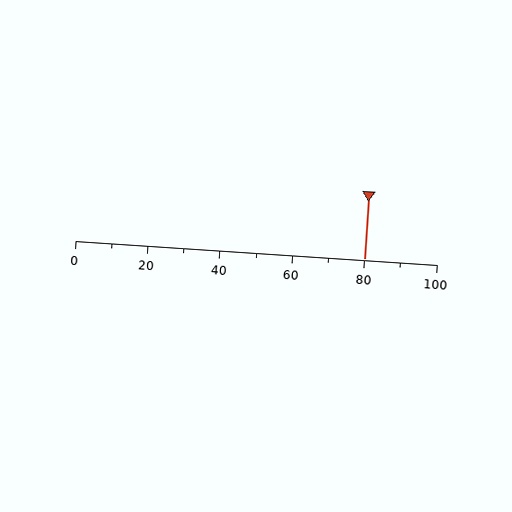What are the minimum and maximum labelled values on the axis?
The axis runs from 0 to 100.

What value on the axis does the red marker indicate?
The marker indicates approximately 80.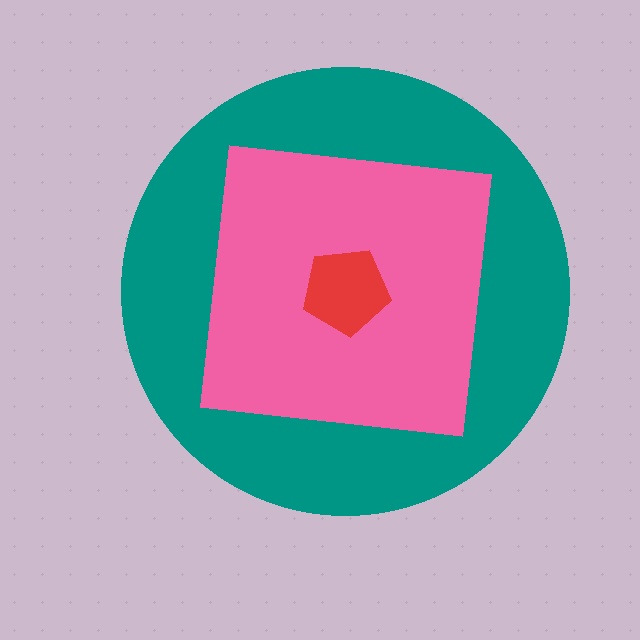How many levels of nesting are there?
3.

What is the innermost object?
The red pentagon.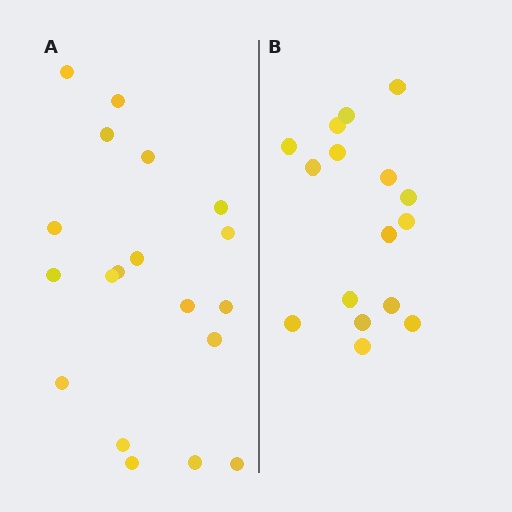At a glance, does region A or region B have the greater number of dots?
Region A (the left region) has more dots.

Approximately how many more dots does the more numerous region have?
Region A has just a few more — roughly 2 or 3 more dots than region B.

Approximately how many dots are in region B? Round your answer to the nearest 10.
About 20 dots. (The exact count is 16, which rounds to 20.)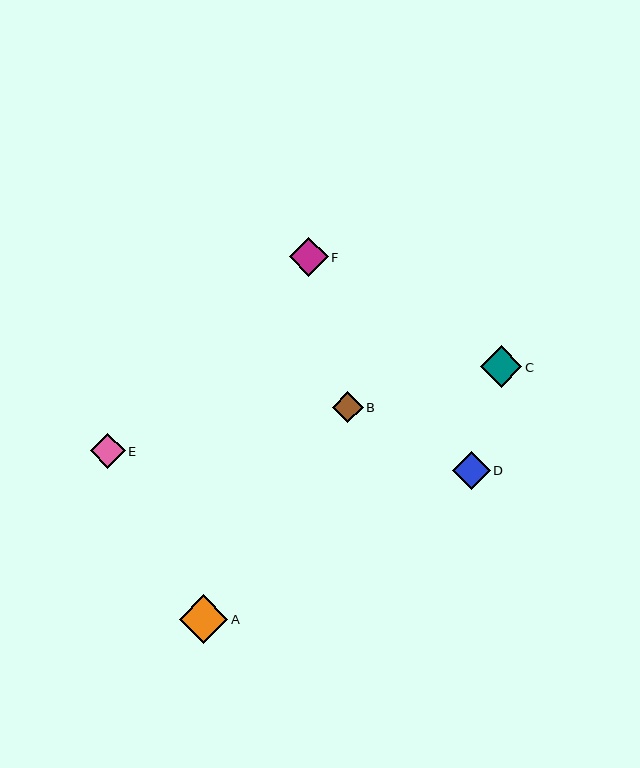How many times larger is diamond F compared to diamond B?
Diamond F is approximately 1.3 times the size of diamond B.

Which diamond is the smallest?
Diamond B is the smallest with a size of approximately 30 pixels.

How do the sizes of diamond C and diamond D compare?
Diamond C and diamond D are approximately the same size.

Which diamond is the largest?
Diamond A is the largest with a size of approximately 48 pixels.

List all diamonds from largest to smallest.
From largest to smallest: A, C, F, D, E, B.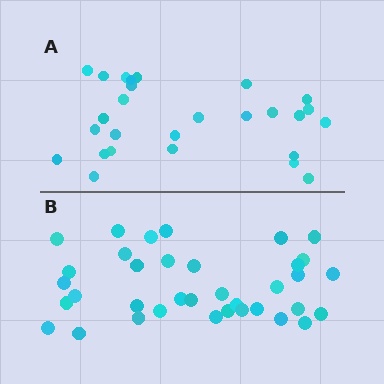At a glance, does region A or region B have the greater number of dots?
Region B (the bottom region) has more dots.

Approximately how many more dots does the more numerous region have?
Region B has roughly 8 or so more dots than region A.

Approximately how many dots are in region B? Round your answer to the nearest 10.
About 40 dots. (The exact count is 36, which rounds to 40.)